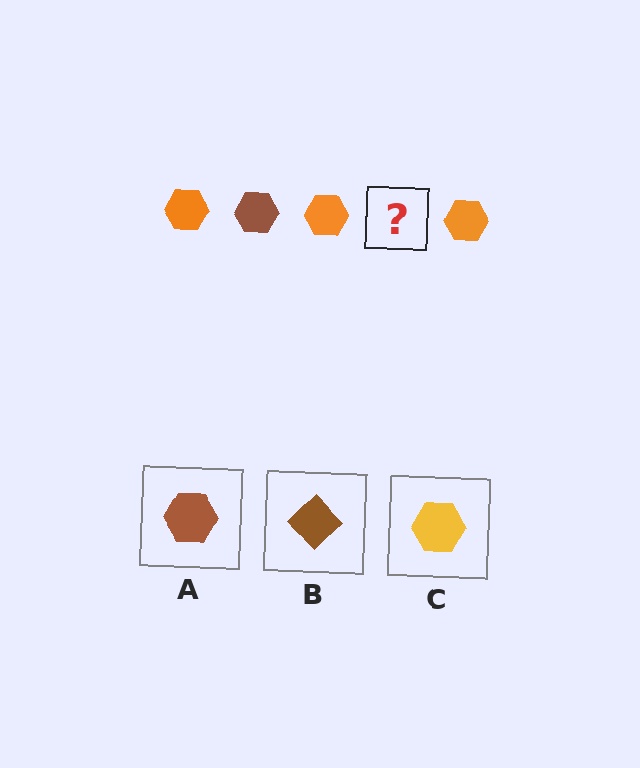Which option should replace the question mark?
Option A.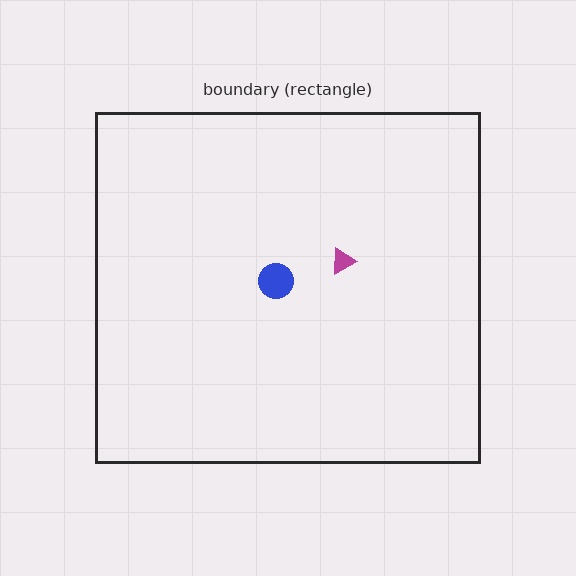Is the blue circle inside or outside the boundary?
Inside.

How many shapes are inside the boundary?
2 inside, 0 outside.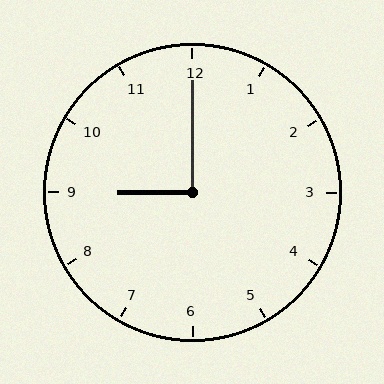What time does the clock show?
9:00.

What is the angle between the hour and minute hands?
Approximately 90 degrees.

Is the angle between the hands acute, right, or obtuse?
It is right.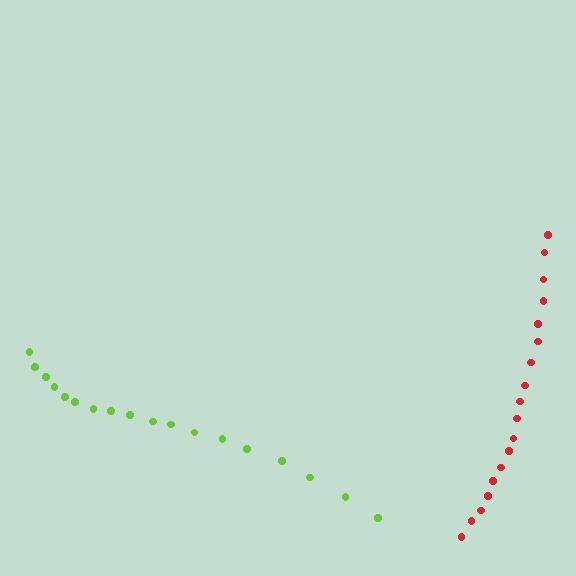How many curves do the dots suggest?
There are 2 distinct paths.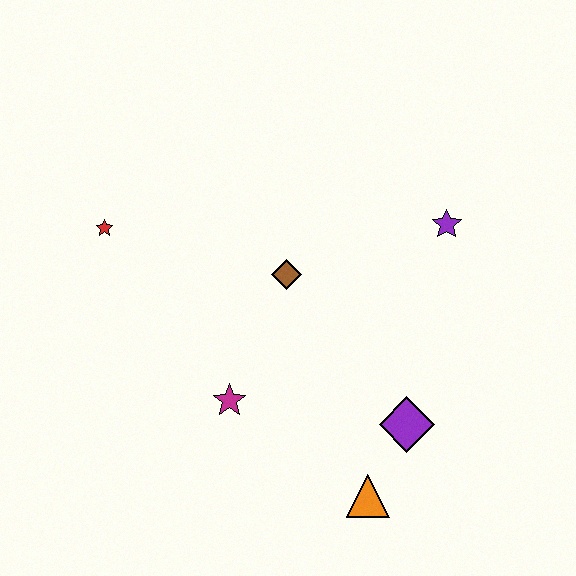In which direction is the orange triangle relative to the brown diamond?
The orange triangle is below the brown diamond.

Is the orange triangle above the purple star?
No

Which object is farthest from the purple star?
The red star is farthest from the purple star.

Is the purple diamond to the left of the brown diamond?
No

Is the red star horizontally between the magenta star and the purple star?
No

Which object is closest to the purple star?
The brown diamond is closest to the purple star.